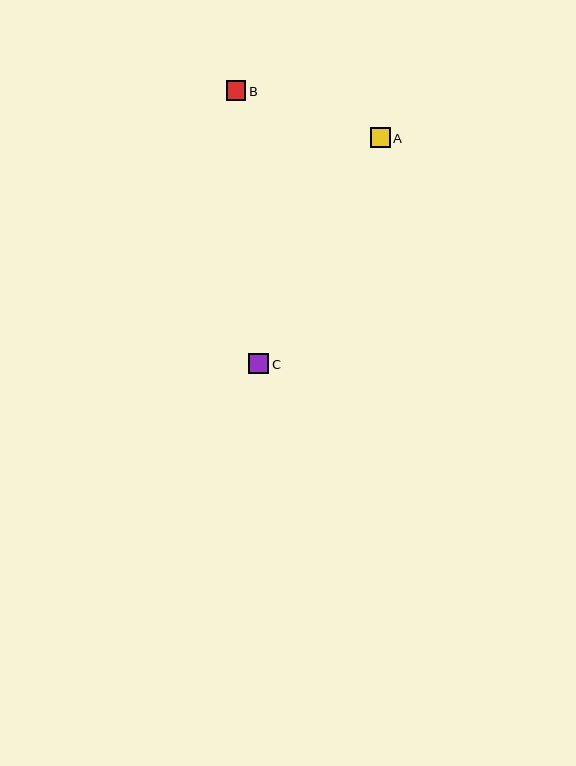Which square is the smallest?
Square B is the smallest with a size of approximately 20 pixels.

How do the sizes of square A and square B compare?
Square A and square B are approximately the same size.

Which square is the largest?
Square C is the largest with a size of approximately 20 pixels.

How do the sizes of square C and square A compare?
Square C and square A are approximately the same size.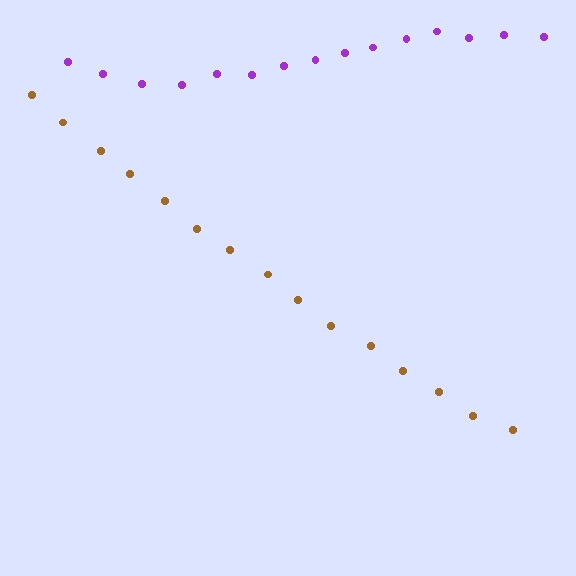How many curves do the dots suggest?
There are 2 distinct paths.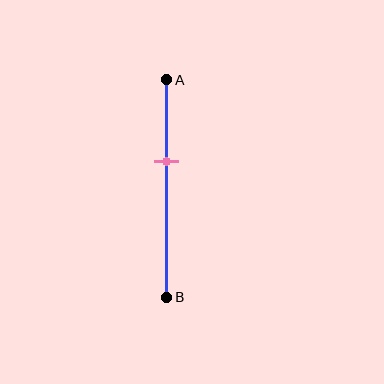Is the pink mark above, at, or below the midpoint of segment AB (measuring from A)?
The pink mark is above the midpoint of segment AB.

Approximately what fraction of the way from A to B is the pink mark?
The pink mark is approximately 40% of the way from A to B.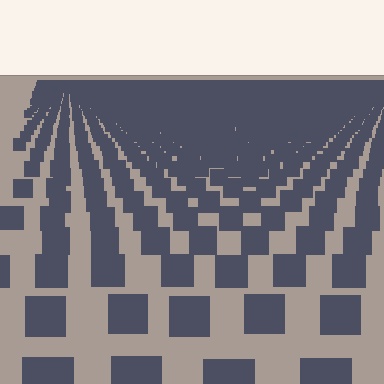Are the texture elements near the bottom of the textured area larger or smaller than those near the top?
Larger. Near the bottom, elements are closer to the viewer and appear at a bigger on-screen size.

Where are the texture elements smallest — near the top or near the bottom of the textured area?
Near the top.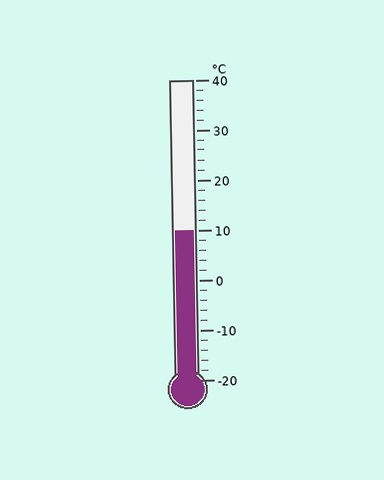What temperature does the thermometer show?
The thermometer shows approximately 10°C.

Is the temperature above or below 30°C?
The temperature is below 30°C.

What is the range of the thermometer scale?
The thermometer scale ranges from -20°C to 40°C.